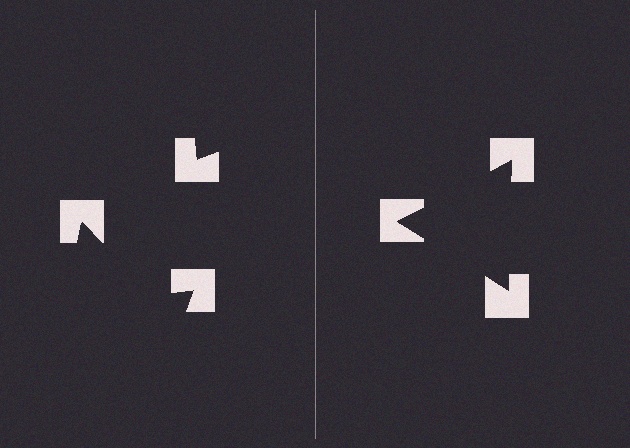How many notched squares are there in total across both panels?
6 — 3 on each side.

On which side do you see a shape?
An illusory triangle appears on the right side. On the left side the wedge cuts are rotated, so no coherent shape forms.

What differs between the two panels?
The notched squares are positioned identically on both sides; only the wedge orientations differ. On the right they align to a triangle; on the left they are misaligned.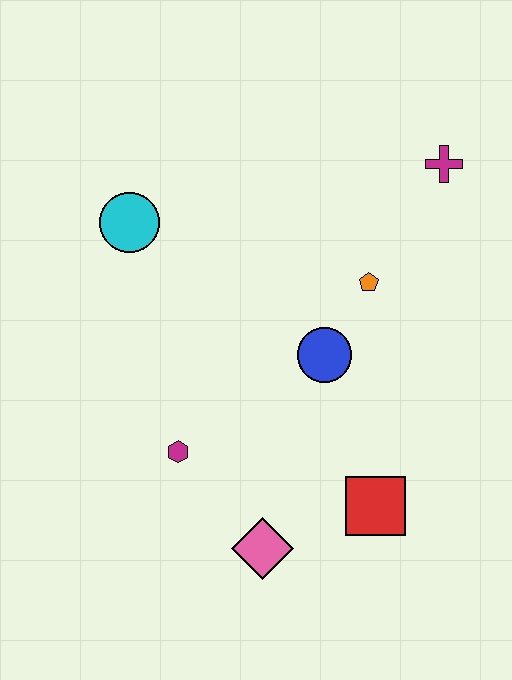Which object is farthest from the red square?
The cyan circle is farthest from the red square.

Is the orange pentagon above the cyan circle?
No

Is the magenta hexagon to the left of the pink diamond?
Yes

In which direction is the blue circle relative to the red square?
The blue circle is above the red square.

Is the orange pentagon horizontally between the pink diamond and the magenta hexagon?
No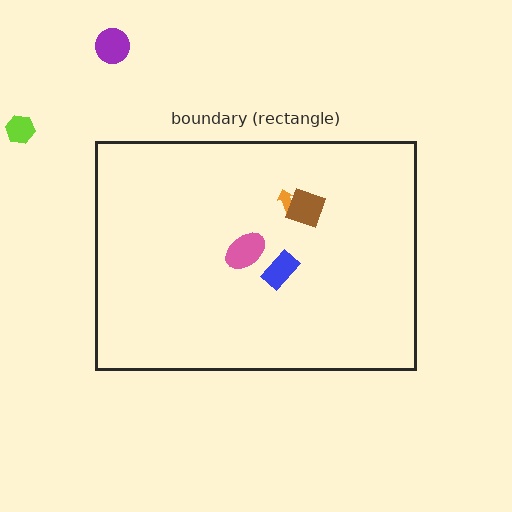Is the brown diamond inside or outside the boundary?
Inside.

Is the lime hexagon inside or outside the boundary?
Outside.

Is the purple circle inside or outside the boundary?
Outside.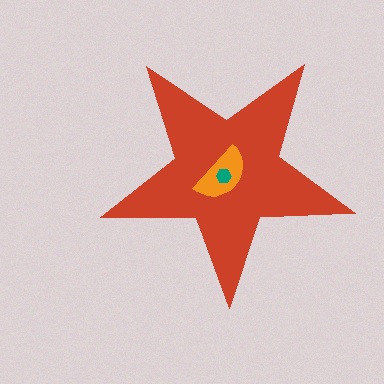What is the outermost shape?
The red star.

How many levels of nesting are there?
3.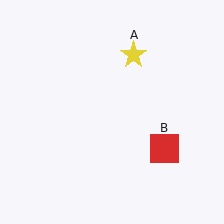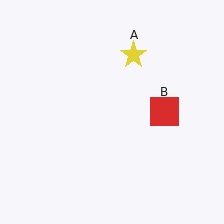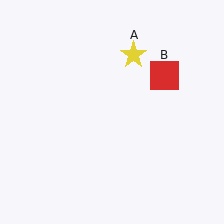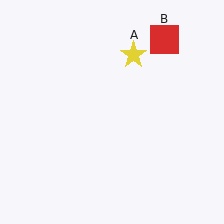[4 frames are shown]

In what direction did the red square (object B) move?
The red square (object B) moved up.